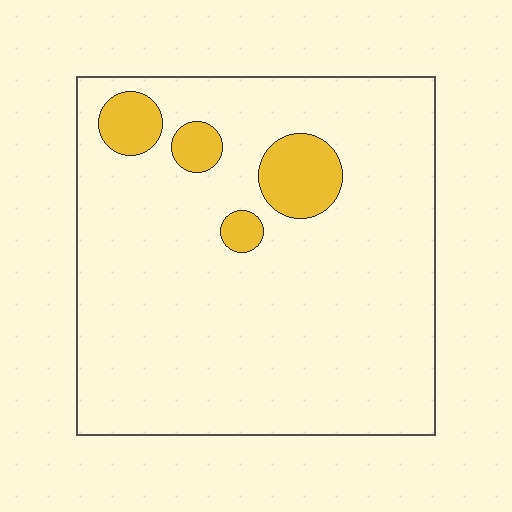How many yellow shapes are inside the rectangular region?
4.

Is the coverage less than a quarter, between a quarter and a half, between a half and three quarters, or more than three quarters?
Less than a quarter.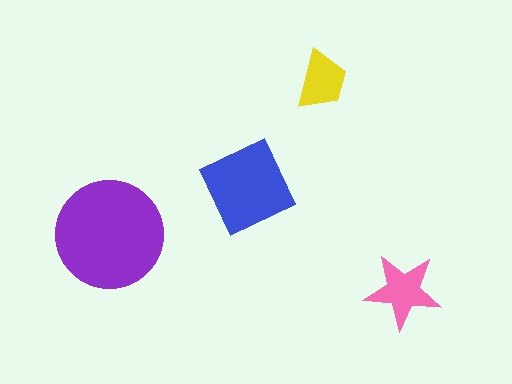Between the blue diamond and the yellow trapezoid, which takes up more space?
The blue diamond.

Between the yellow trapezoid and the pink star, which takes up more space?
The pink star.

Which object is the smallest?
The yellow trapezoid.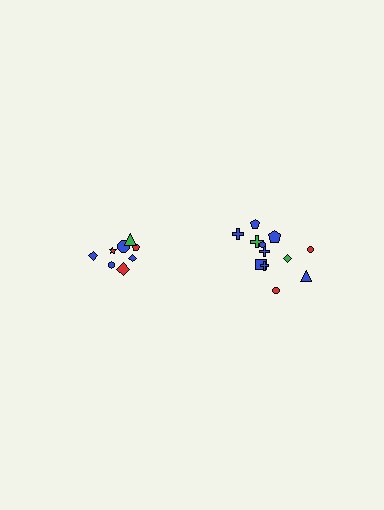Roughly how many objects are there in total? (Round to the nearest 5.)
Roughly 20 objects in total.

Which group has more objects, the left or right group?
The right group.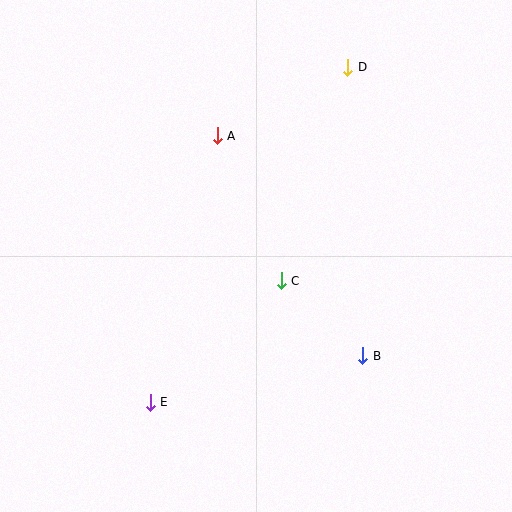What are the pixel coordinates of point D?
Point D is at (347, 67).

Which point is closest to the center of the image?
Point C at (281, 281) is closest to the center.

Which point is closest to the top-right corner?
Point D is closest to the top-right corner.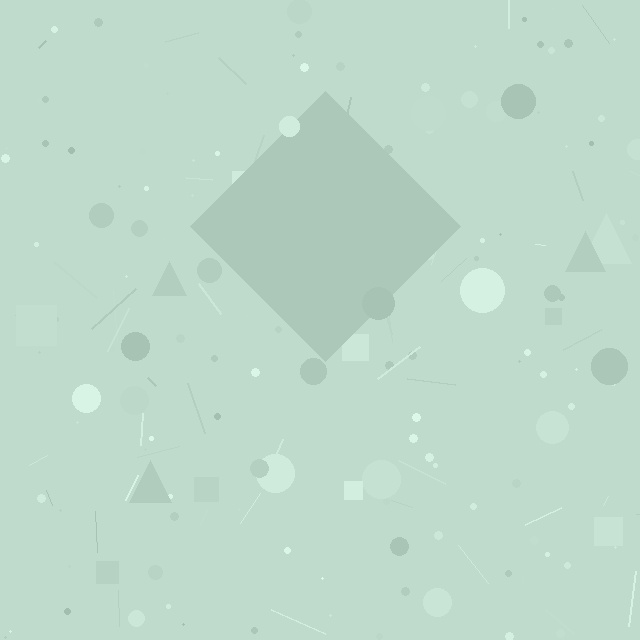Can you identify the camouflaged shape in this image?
The camouflaged shape is a diamond.